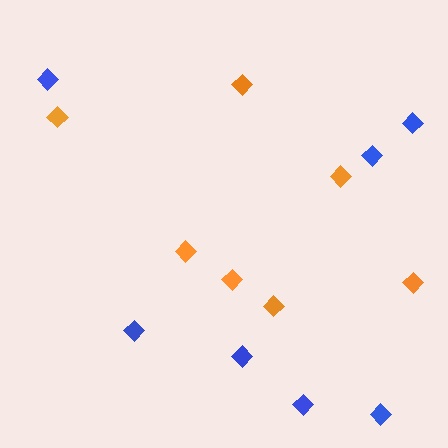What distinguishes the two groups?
There are 2 groups: one group of blue diamonds (7) and one group of orange diamonds (7).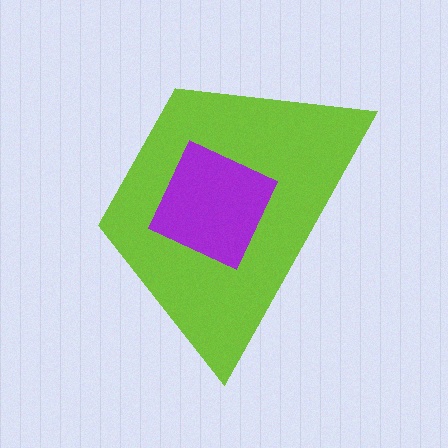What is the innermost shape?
The purple square.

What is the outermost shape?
The lime trapezoid.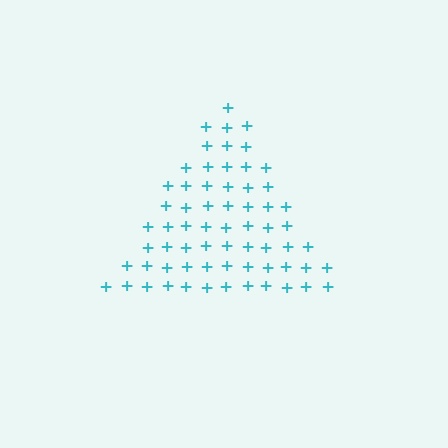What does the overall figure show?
The overall figure shows a triangle.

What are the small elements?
The small elements are plus signs.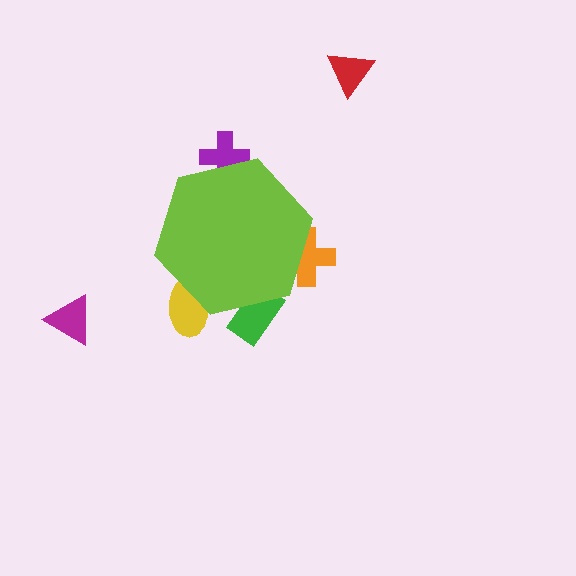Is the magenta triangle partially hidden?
No, the magenta triangle is fully visible.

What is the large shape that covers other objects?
A lime hexagon.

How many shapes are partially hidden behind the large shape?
4 shapes are partially hidden.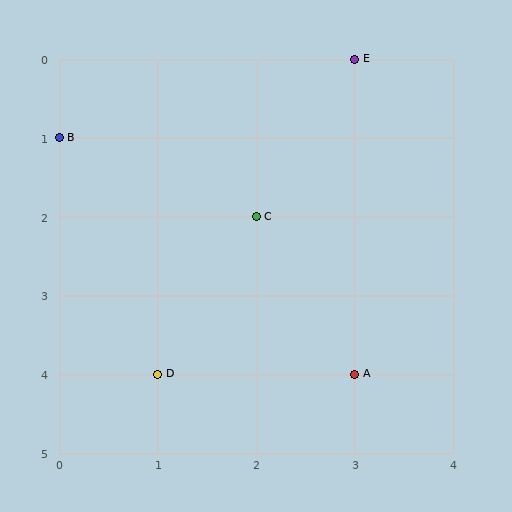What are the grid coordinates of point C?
Point C is at grid coordinates (2, 2).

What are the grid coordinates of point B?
Point B is at grid coordinates (0, 1).